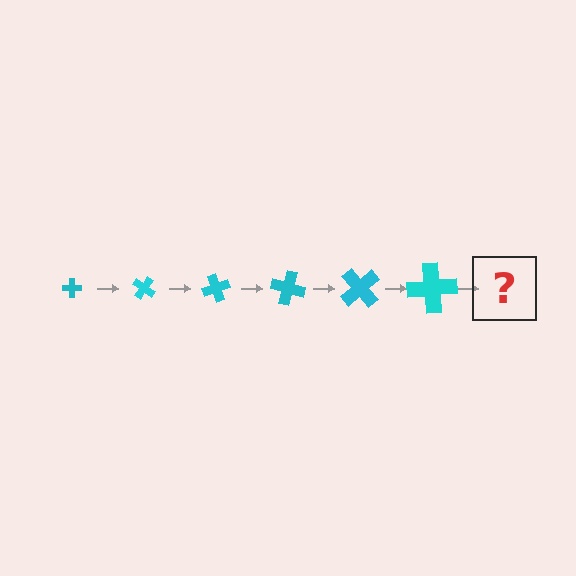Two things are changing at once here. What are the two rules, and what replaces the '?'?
The two rules are that the cross grows larger each step and it rotates 35 degrees each step. The '?' should be a cross, larger than the previous one and rotated 210 degrees from the start.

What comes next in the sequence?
The next element should be a cross, larger than the previous one and rotated 210 degrees from the start.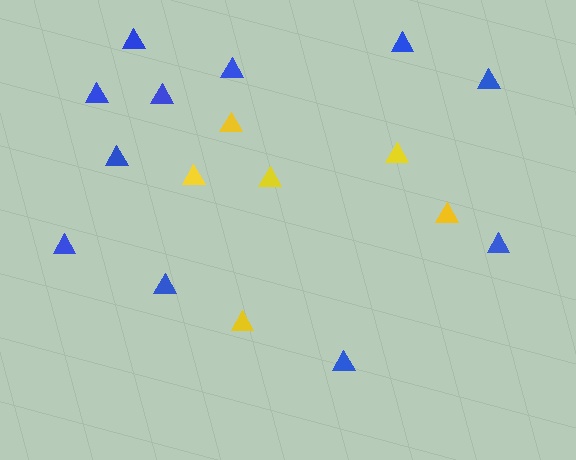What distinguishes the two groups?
There are 2 groups: one group of blue triangles (11) and one group of yellow triangles (6).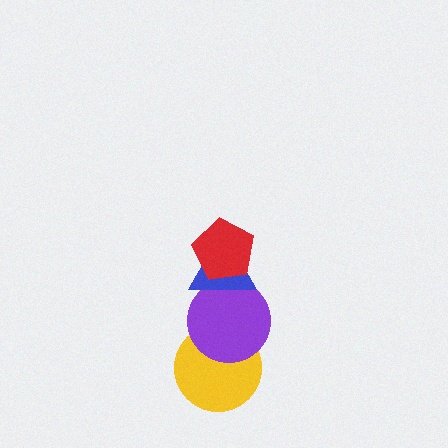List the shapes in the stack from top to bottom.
From top to bottom: the red pentagon, the blue triangle, the purple circle, the yellow circle.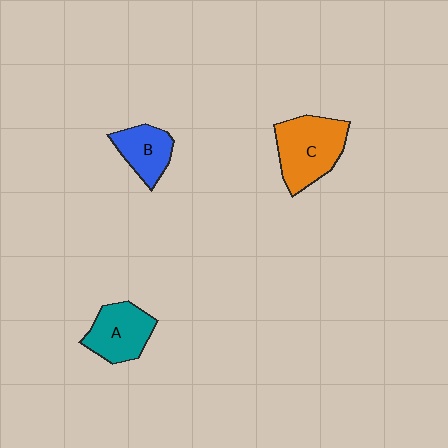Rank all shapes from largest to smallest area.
From largest to smallest: C (orange), A (teal), B (blue).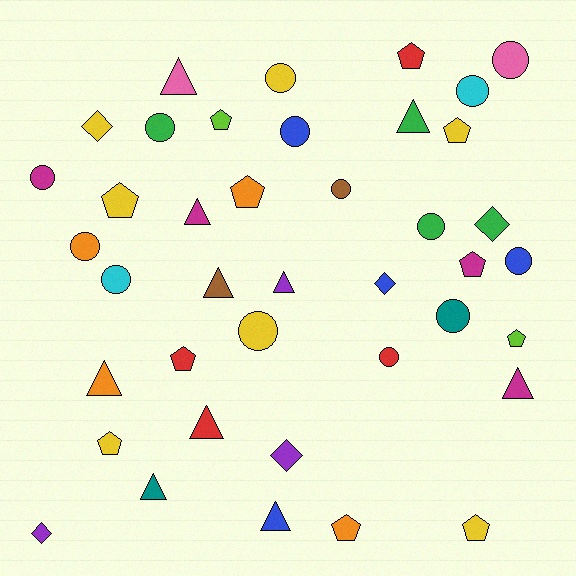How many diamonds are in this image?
There are 5 diamonds.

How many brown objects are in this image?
There are 2 brown objects.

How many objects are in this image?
There are 40 objects.